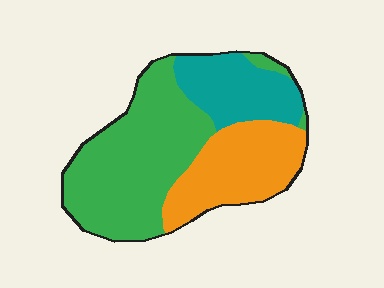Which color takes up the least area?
Teal, at roughly 20%.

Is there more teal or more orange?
Orange.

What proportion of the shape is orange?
Orange takes up between a sixth and a third of the shape.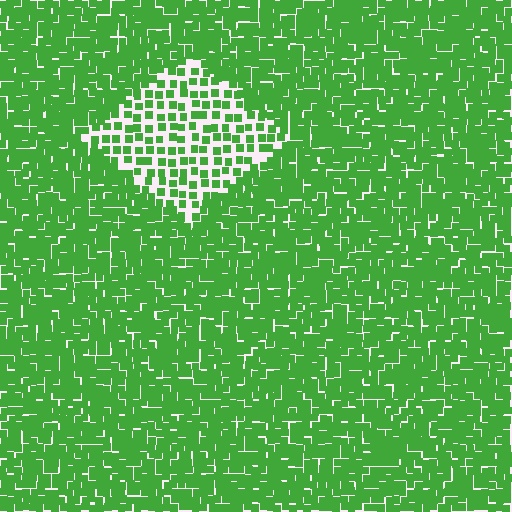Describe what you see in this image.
The image contains small green elements arranged at two different densities. A diamond-shaped region is visible where the elements are less densely packed than the surrounding area.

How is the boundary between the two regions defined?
The boundary is defined by a change in element density (approximately 2.2x ratio). All elements are the same color, size, and shape.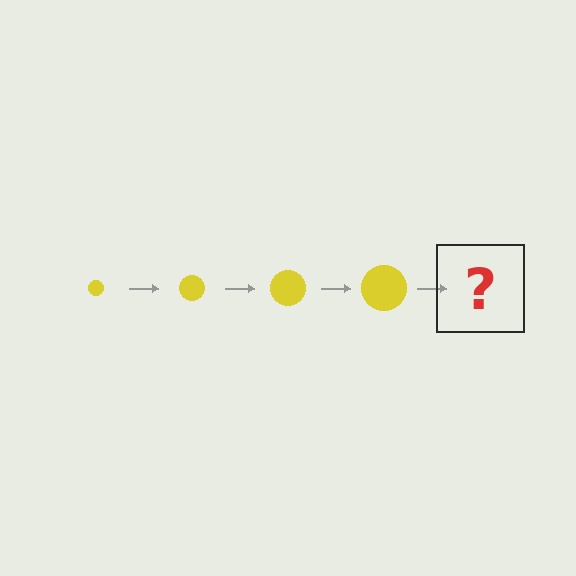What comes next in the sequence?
The next element should be a yellow circle, larger than the previous one.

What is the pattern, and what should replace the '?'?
The pattern is that the circle gets progressively larger each step. The '?' should be a yellow circle, larger than the previous one.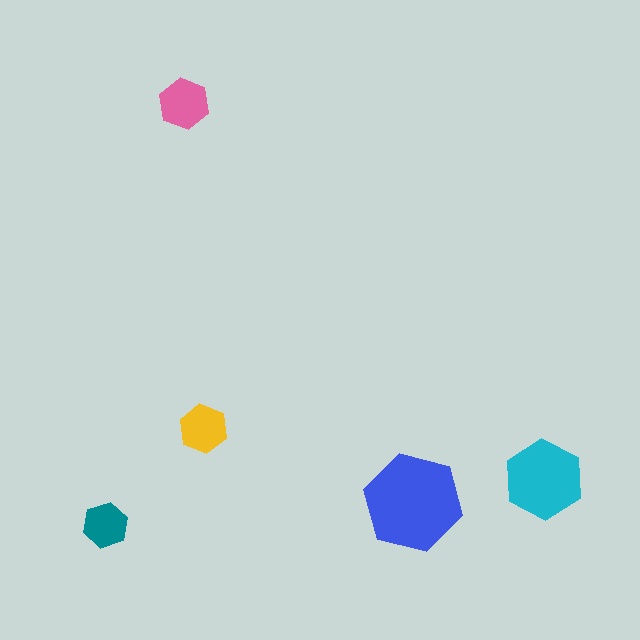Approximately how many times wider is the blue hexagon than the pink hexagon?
About 2 times wider.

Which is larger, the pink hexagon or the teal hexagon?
The pink one.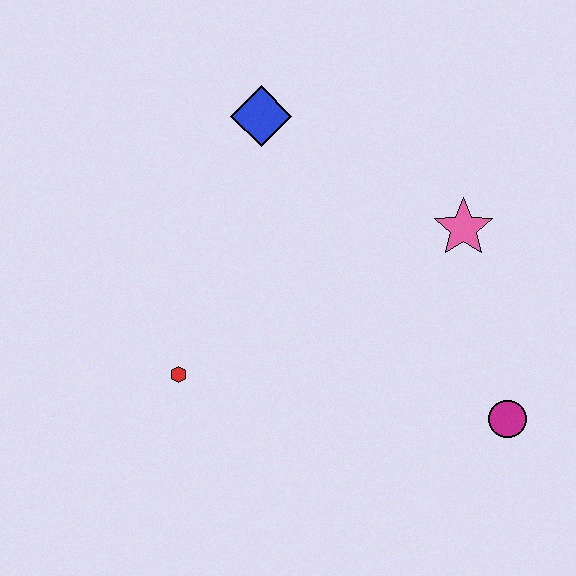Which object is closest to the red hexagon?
The blue diamond is closest to the red hexagon.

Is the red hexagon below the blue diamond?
Yes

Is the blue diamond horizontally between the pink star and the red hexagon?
Yes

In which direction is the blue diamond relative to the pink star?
The blue diamond is to the left of the pink star.